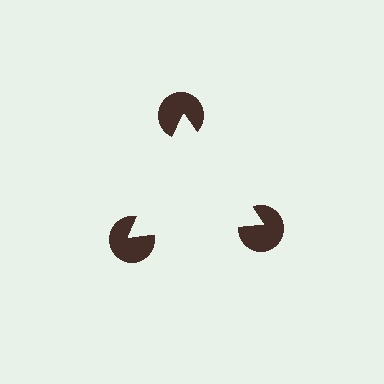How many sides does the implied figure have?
3 sides.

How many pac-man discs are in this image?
There are 3 — one at each vertex of the illusory triangle.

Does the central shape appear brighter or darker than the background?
It typically appears slightly brighter than the background, even though no actual brightness change is drawn.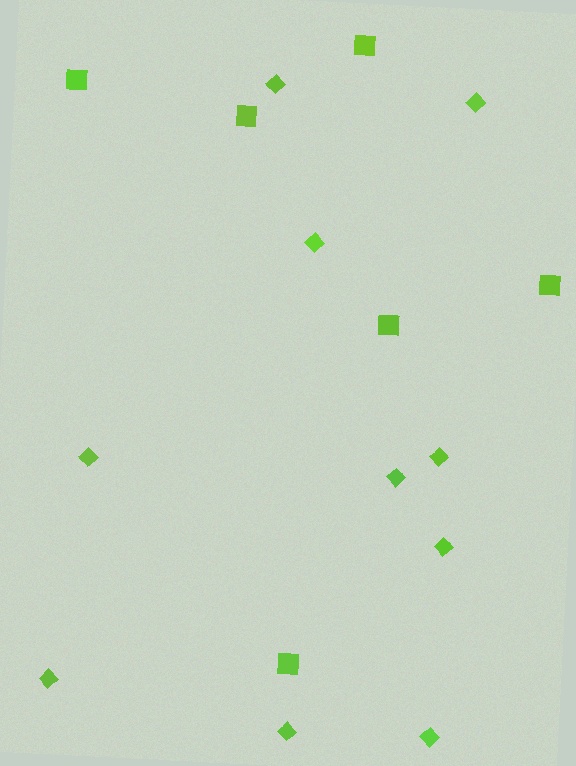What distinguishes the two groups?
There are 2 groups: one group of diamonds (10) and one group of squares (6).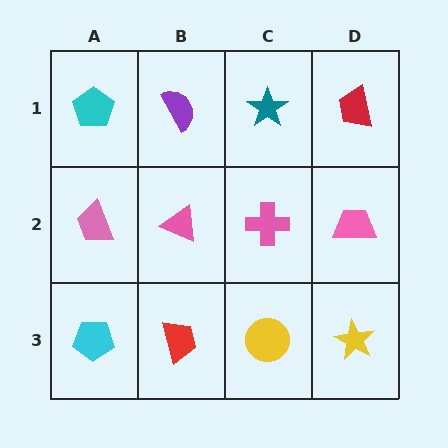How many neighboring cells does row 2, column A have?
3.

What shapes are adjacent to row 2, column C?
A teal star (row 1, column C), a yellow circle (row 3, column C), a pink triangle (row 2, column B), a pink trapezoid (row 2, column D).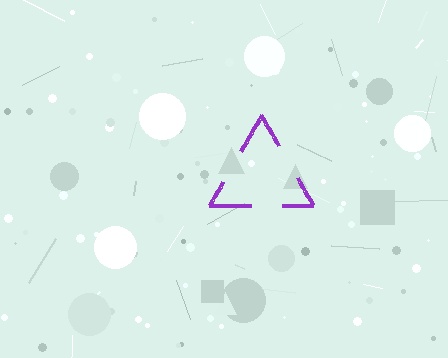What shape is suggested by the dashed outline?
The dashed outline suggests a triangle.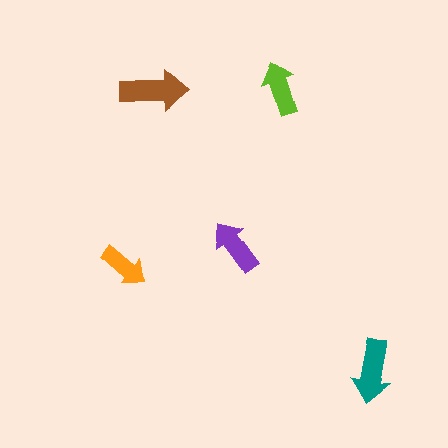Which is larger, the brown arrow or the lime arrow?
The brown one.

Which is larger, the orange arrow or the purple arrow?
The purple one.